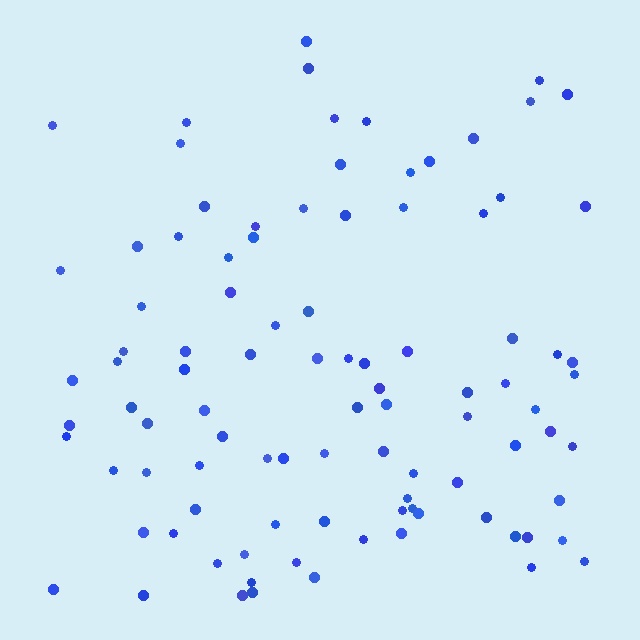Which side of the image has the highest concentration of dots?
The bottom.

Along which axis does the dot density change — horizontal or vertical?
Vertical.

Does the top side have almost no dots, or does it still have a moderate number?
Still a moderate number, just noticeably fewer than the bottom.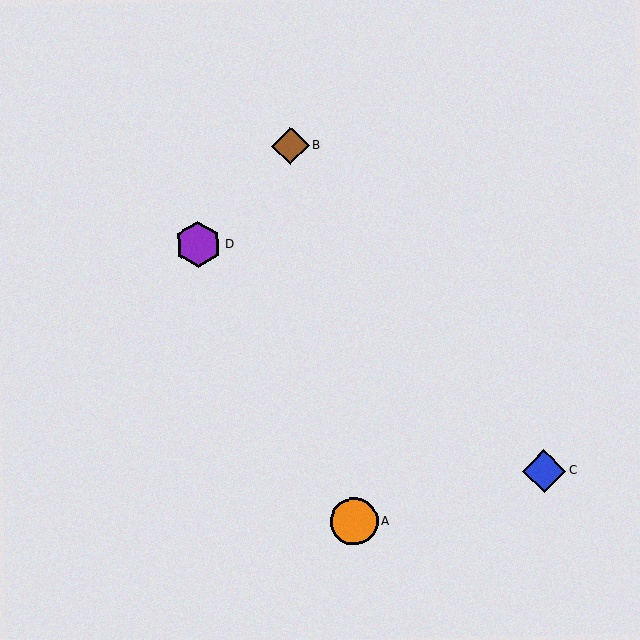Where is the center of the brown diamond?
The center of the brown diamond is at (290, 146).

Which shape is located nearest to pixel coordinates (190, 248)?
The purple hexagon (labeled D) at (198, 244) is nearest to that location.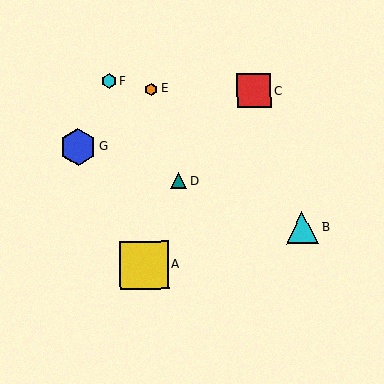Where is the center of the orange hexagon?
The center of the orange hexagon is at (152, 89).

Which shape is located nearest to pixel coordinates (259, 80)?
The red square (labeled C) at (254, 91) is nearest to that location.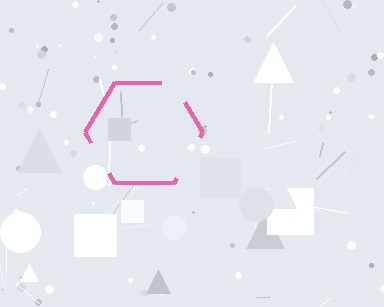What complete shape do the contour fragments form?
The contour fragments form a hexagon.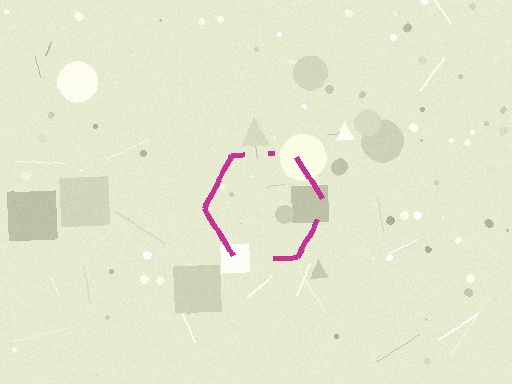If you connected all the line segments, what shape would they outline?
They would outline a hexagon.